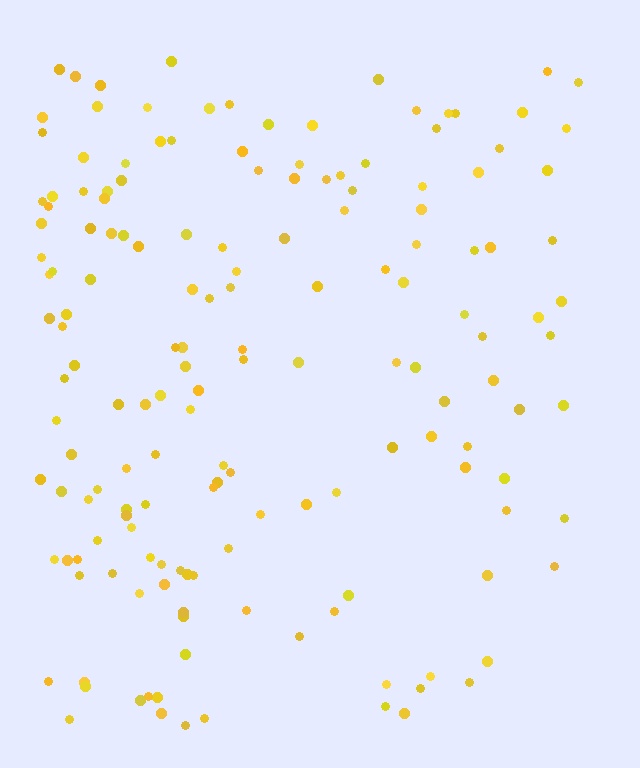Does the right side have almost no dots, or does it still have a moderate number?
Still a moderate number, just noticeably fewer than the left.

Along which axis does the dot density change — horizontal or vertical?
Horizontal.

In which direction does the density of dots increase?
From right to left, with the left side densest.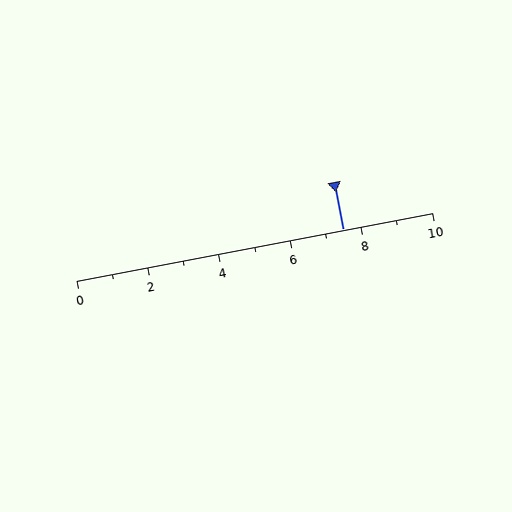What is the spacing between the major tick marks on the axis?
The major ticks are spaced 2 apart.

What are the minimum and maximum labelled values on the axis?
The axis runs from 0 to 10.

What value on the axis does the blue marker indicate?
The marker indicates approximately 7.5.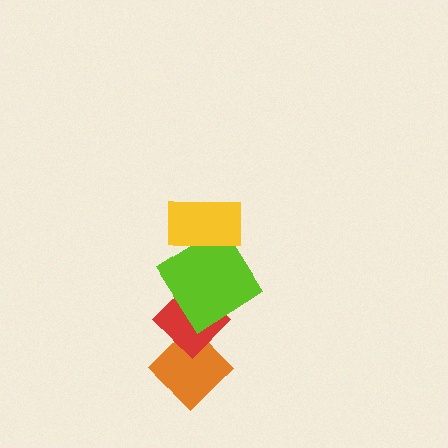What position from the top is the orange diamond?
The orange diamond is 4th from the top.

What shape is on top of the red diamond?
The lime diamond is on top of the red diamond.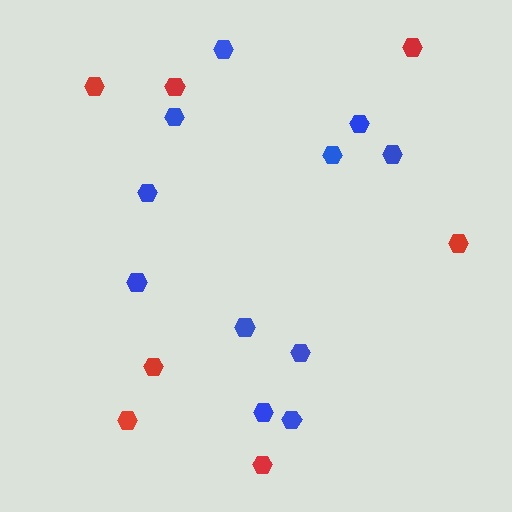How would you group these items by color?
There are 2 groups: one group of red hexagons (7) and one group of blue hexagons (11).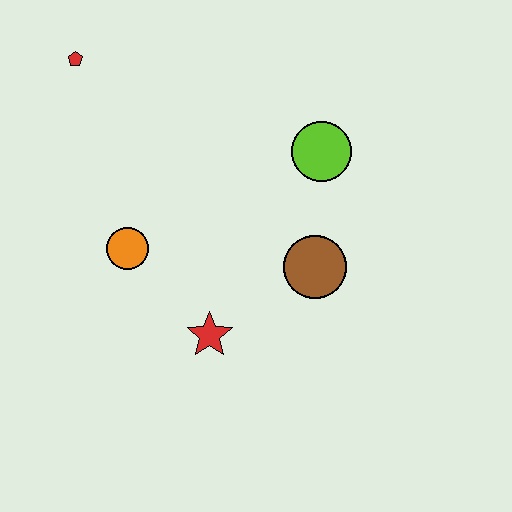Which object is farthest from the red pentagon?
The brown circle is farthest from the red pentagon.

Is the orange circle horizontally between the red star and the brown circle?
No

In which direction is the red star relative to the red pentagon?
The red star is below the red pentagon.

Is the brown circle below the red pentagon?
Yes